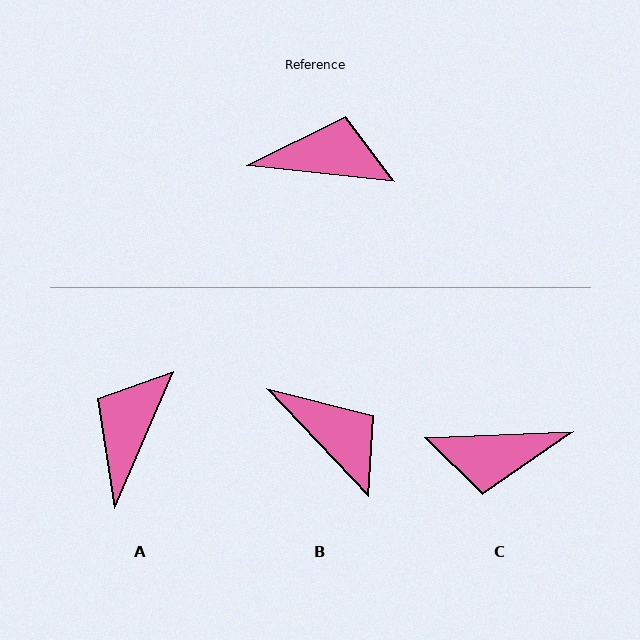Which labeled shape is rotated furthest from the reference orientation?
C, about 171 degrees away.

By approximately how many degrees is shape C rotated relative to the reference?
Approximately 171 degrees clockwise.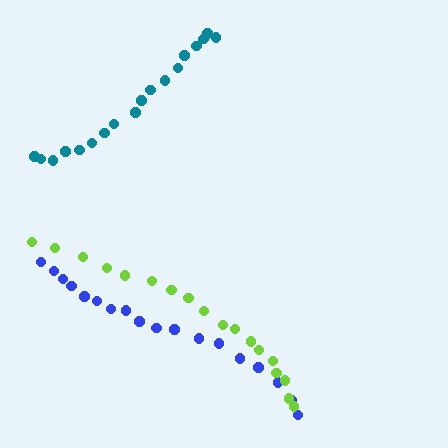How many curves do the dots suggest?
There are 3 distinct paths.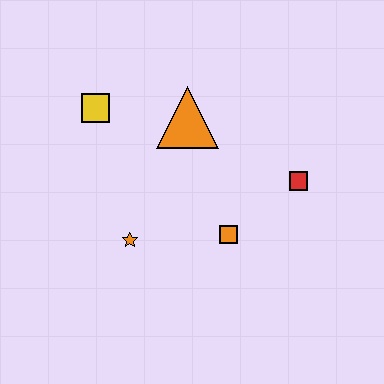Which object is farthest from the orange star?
The red square is farthest from the orange star.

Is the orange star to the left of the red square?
Yes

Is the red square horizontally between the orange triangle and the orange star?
No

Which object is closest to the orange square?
The red square is closest to the orange square.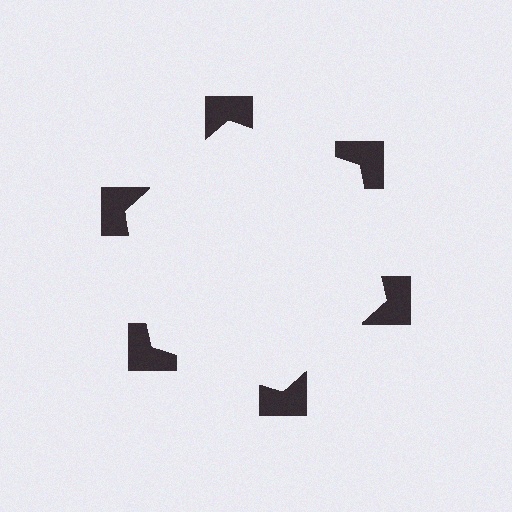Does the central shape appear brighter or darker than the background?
It typically appears slightly brighter than the background, even though no actual brightness change is drawn.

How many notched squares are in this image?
There are 6 — one at each vertex of the illusory hexagon.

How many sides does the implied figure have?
6 sides.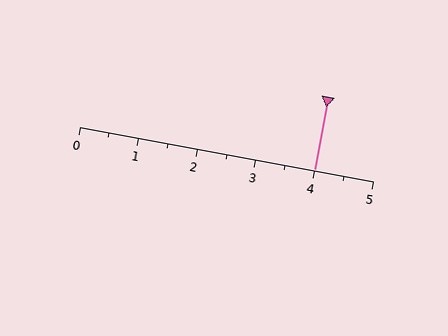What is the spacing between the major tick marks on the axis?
The major ticks are spaced 1 apart.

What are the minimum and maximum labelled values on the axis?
The axis runs from 0 to 5.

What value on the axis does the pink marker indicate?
The marker indicates approximately 4.